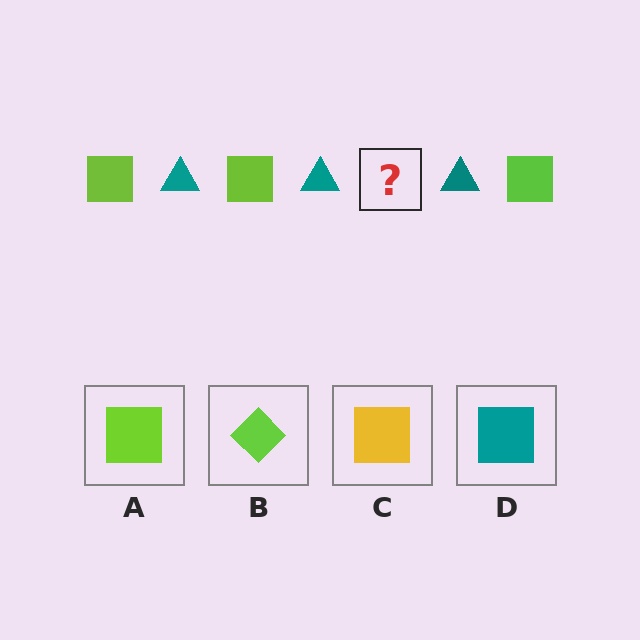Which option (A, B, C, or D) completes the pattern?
A.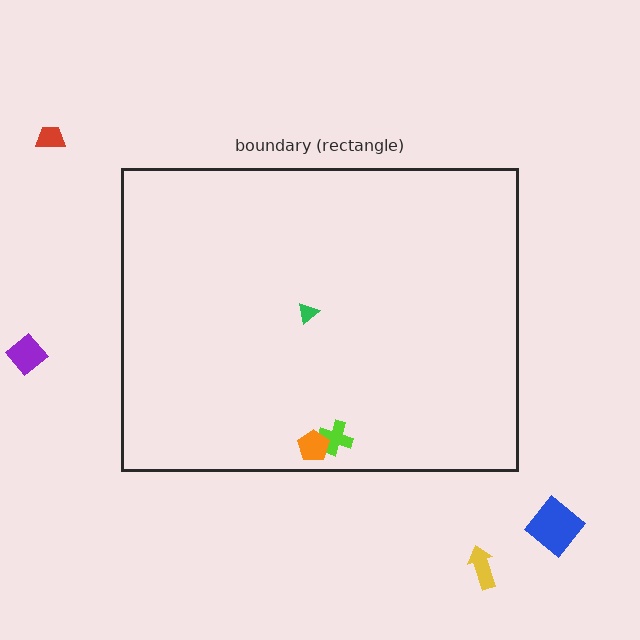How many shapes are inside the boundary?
3 inside, 4 outside.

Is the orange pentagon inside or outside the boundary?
Inside.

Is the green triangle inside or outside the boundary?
Inside.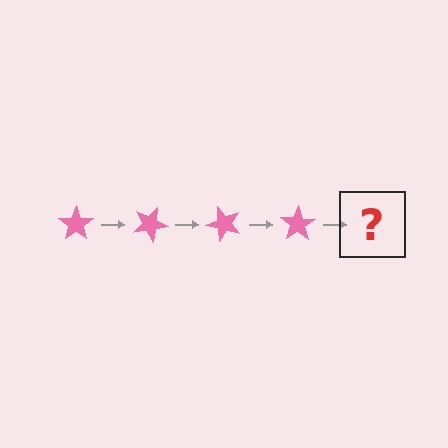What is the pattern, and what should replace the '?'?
The pattern is that the star rotates 25 degrees each step. The '?' should be a pink star rotated 100 degrees.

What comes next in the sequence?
The next element should be a pink star rotated 100 degrees.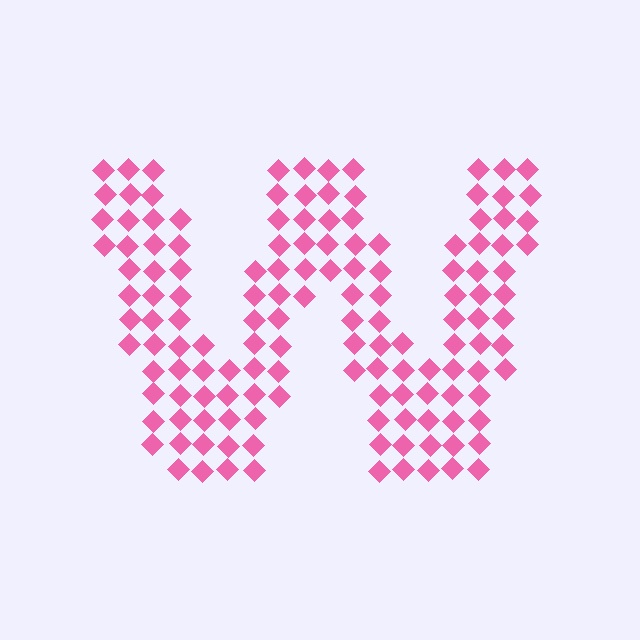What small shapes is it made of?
It is made of small diamonds.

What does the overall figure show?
The overall figure shows the letter W.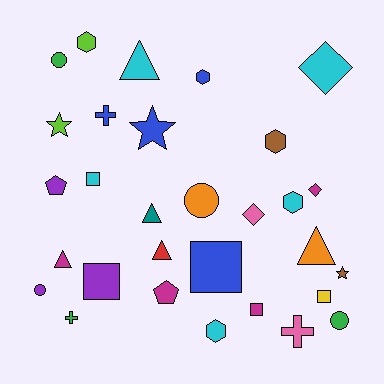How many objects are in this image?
There are 30 objects.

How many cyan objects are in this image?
There are 5 cyan objects.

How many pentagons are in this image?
There are 2 pentagons.